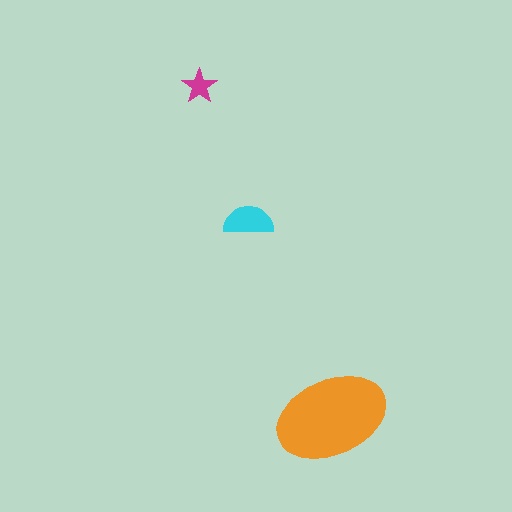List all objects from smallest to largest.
The magenta star, the cyan semicircle, the orange ellipse.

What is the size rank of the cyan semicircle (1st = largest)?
2nd.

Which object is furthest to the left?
The magenta star is leftmost.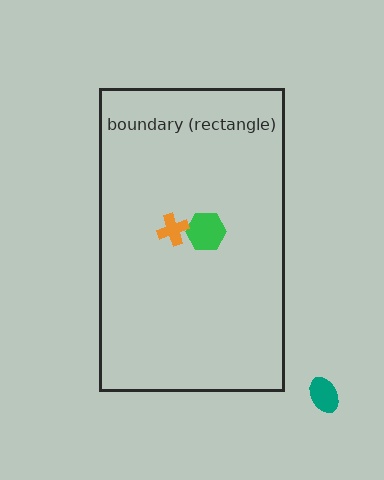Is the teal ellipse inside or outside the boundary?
Outside.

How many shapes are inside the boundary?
2 inside, 1 outside.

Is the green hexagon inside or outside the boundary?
Inside.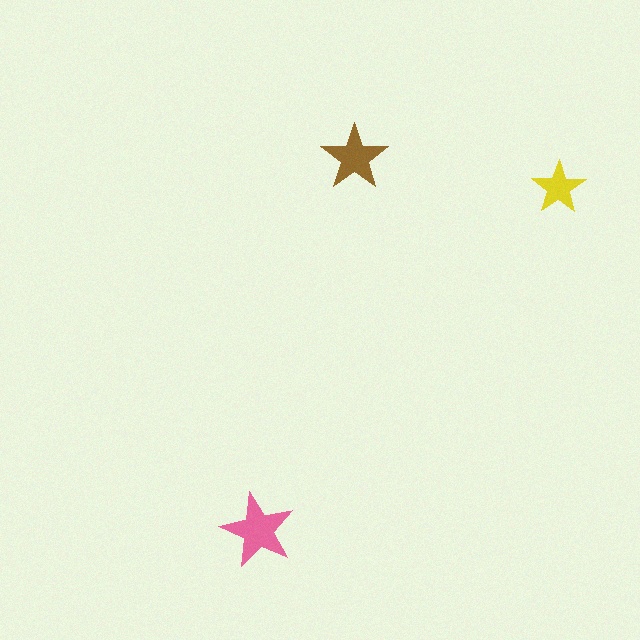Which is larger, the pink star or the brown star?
The pink one.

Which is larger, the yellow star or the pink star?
The pink one.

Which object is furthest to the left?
The pink star is leftmost.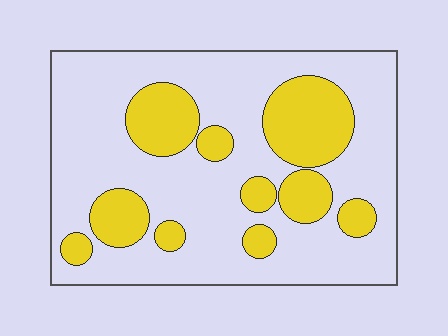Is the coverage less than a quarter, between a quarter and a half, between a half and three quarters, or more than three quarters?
Between a quarter and a half.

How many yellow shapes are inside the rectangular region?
10.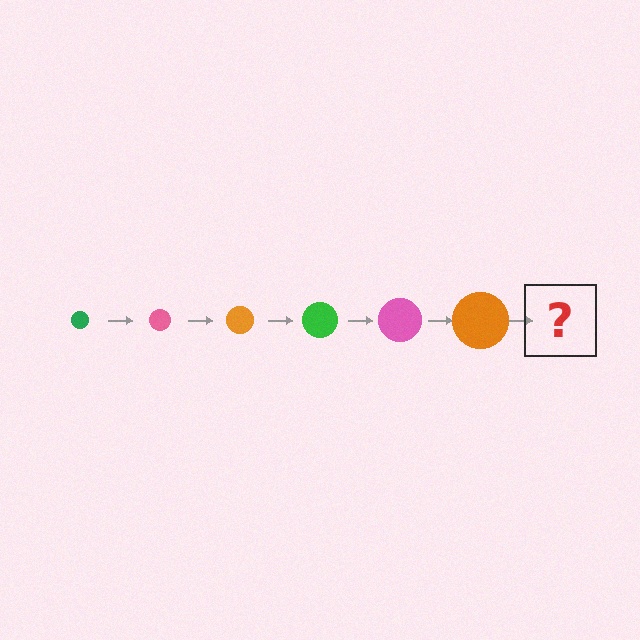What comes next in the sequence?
The next element should be a green circle, larger than the previous one.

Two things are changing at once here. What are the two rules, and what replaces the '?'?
The two rules are that the circle grows larger each step and the color cycles through green, pink, and orange. The '?' should be a green circle, larger than the previous one.